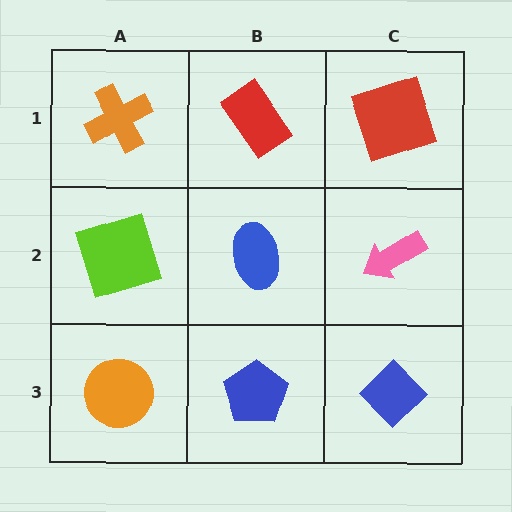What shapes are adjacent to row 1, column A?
A lime square (row 2, column A), a red rectangle (row 1, column B).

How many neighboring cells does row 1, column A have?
2.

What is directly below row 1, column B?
A blue ellipse.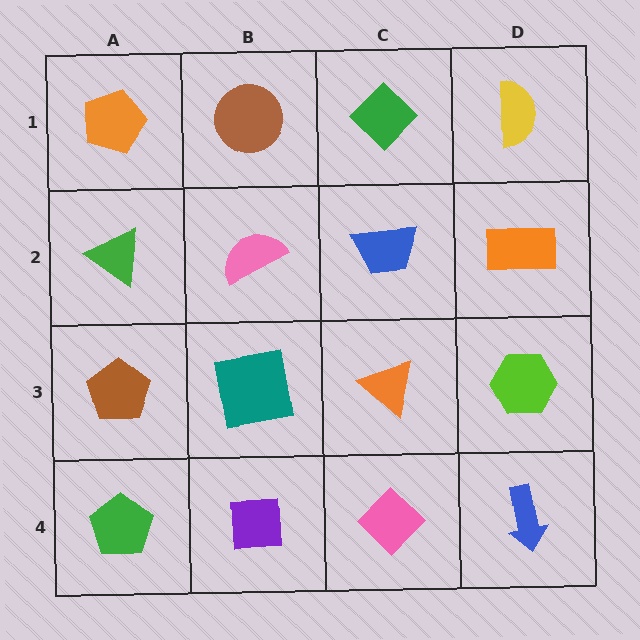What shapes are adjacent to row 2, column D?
A yellow semicircle (row 1, column D), a lime hexagon (row 3, column D), a blue trapezoid (row 2, column C).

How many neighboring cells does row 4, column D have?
2.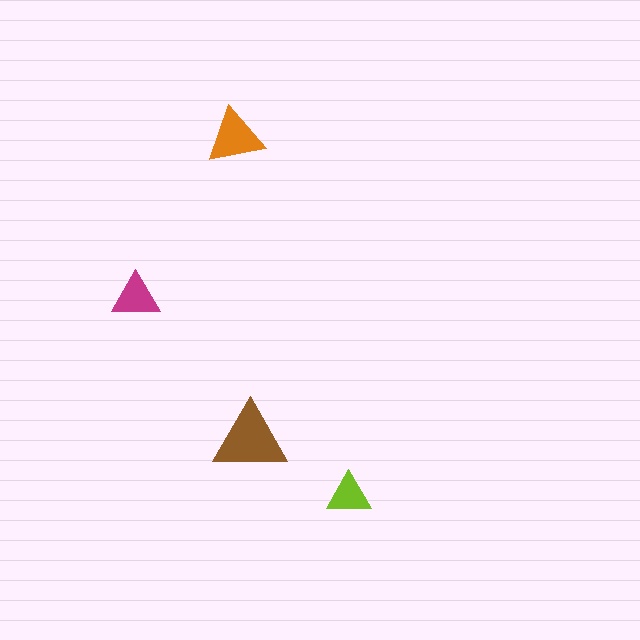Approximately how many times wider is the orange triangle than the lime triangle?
About 1.5 times wider.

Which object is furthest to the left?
The magenta triangle is leftmost.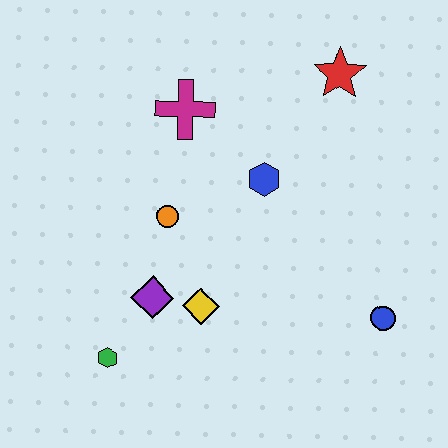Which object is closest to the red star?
The blue hexagon is closest to the red star.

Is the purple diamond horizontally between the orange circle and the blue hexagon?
No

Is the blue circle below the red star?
Yes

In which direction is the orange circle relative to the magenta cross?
The orange circle is below the magenta cross.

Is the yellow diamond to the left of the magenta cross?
No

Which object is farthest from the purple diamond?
The red star is farthest from the purple diamond.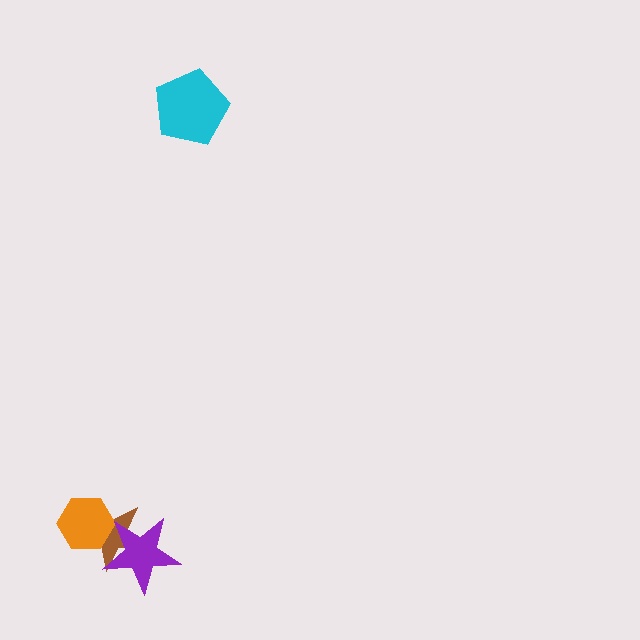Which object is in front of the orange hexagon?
The purple star is in front of the orange hexagon.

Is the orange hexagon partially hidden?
Yes, it is partially covered by another shape.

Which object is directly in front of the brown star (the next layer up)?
The orange hexagon is directly in front of the brown star.